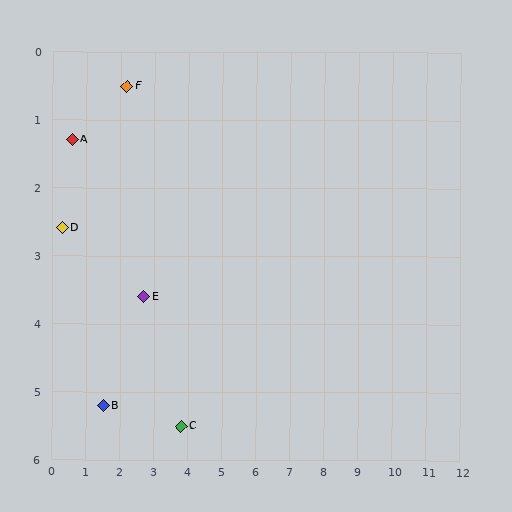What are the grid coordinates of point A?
Point A is at approximately (0.6, 1.3).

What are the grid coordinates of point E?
Point E is at approximately (2.7, 3.6).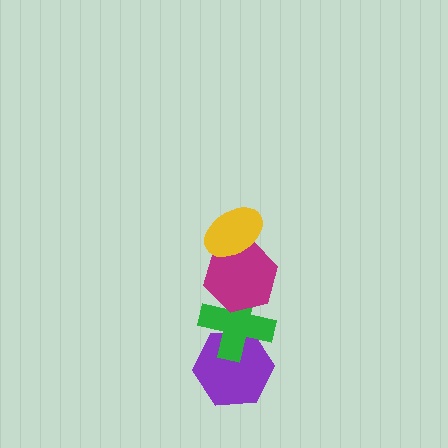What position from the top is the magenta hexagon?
The magenta hexagon is 2nd from the top.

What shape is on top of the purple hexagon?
The green cross is on top of the purple hexagon.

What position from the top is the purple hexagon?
The purple hexagon is 4th from the top.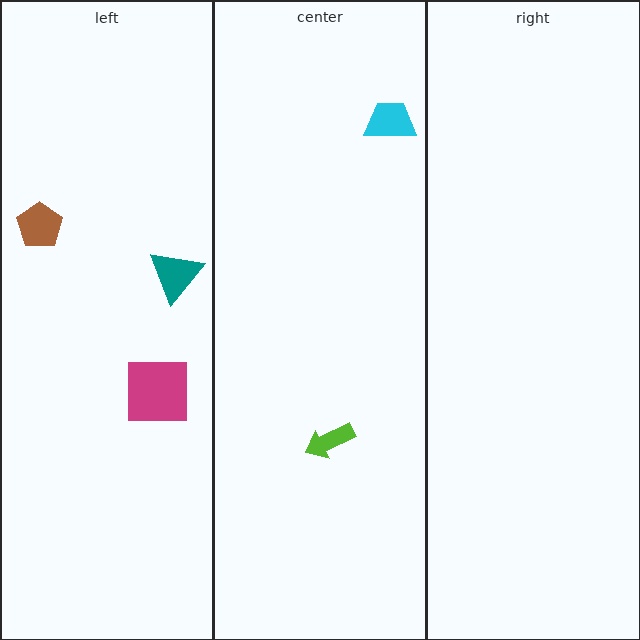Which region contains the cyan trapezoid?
The center region.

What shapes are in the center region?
The cyan trapezoid, the lime arrow.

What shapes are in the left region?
The teal triangle, the magenta square, the brown pentagon.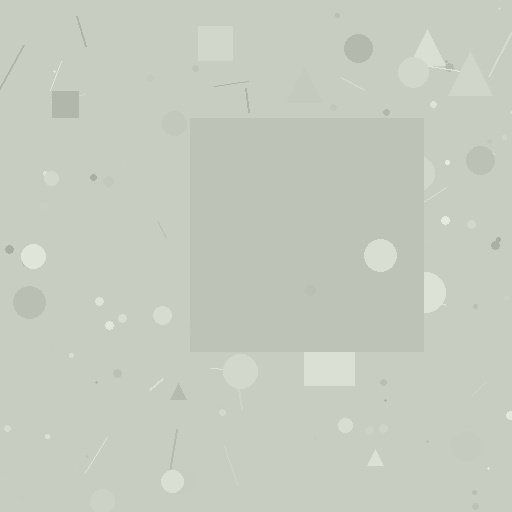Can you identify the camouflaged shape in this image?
The camouflaged shape is a square.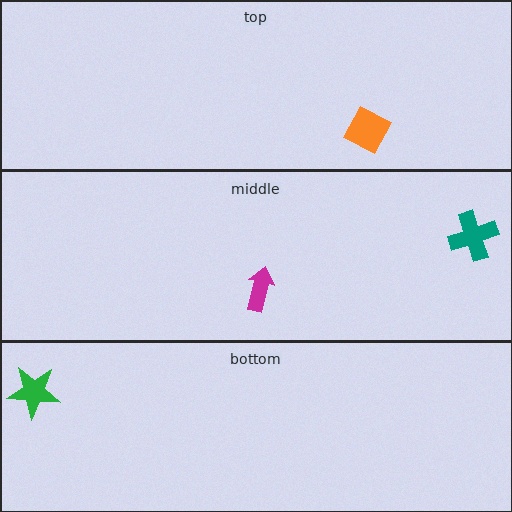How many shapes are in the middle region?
2.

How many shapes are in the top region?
1.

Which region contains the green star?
The bottom region.